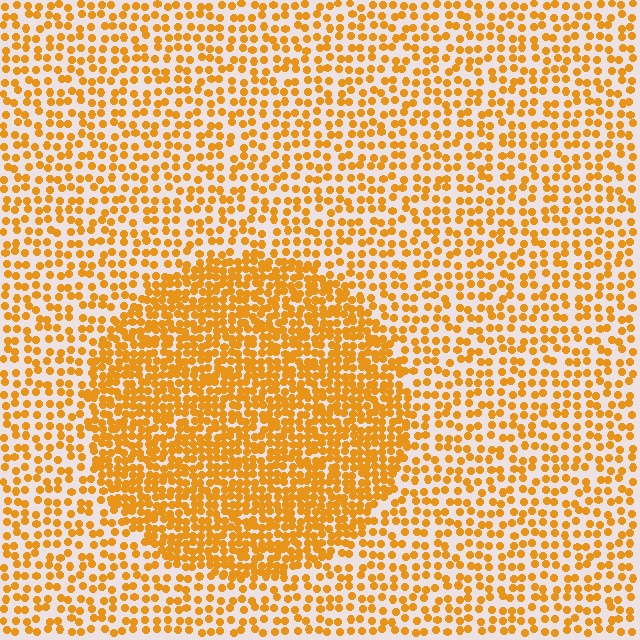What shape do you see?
I see a circle.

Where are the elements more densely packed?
The elements are more densely packed inside the circle boundary.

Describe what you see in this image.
The image contains small orange elements arranged at two different densities. A circle-shaped region is visible where the elements are more densely packed than the surrounding area.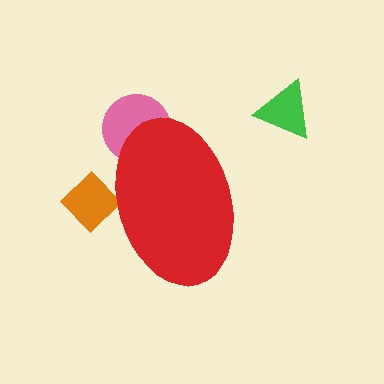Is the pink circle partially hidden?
Yes, the pink circle is partially hidden behind the red ellipse.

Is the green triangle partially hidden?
No, the green triangle is fully visible.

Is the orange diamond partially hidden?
Yes, the orange diamond is partially hidden behind the red ellipse.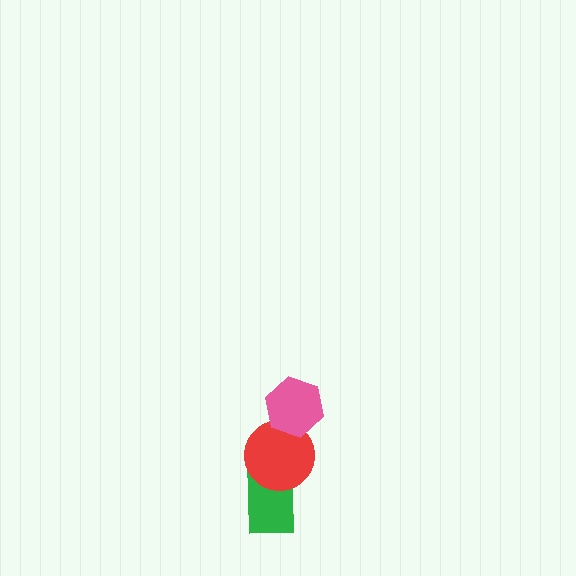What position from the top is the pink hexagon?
The pink hexagon is 1st from the top.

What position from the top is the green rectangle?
The green rectangle is 3rd from the top.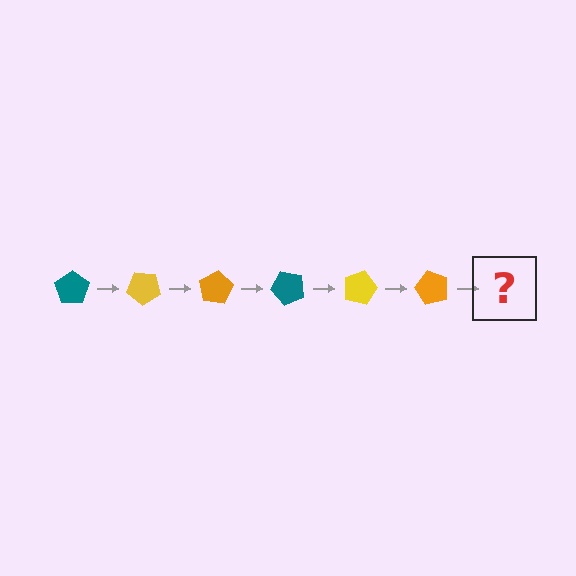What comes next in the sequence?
The next element should be a teal pentagon, rotated 240 degrees from the start.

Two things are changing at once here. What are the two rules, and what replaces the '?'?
The two rules are that it rotates 40 degrees each step and the color cycles through teal, yellow, and orange. The '?' should be a teal pentagon, rotated 240 degrees from the start.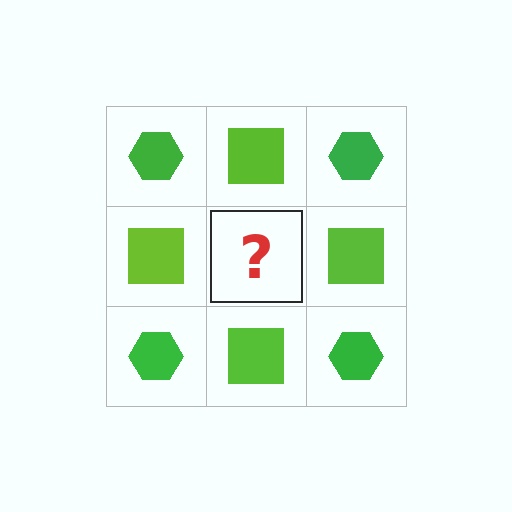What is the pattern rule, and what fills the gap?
The rule is that it alternates green hexagon and lime square in a checkerboard pattern. The gap should be filled with a green hexagon.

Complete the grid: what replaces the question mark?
The question mark should be replaced with a green hexagon.